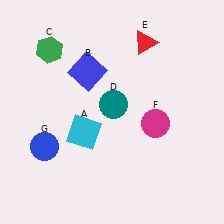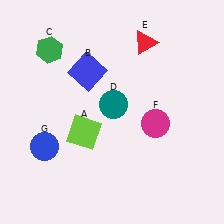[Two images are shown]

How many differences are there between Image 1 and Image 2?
There is 1 difference between the two images.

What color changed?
The square (A) changed from cyan in Image 1 to lime in Image 2.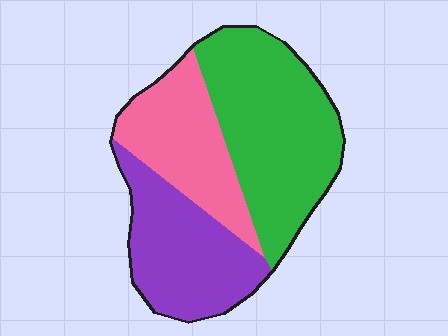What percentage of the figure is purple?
Purple covers roughly 30% of the figure.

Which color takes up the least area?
Pink, at roughly 25%.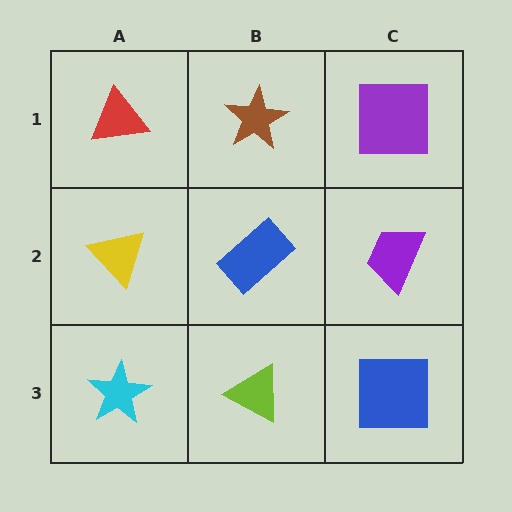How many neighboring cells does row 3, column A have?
2.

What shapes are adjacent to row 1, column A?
A yellow triangle (row 2, column A), a brown star (row 1, column B).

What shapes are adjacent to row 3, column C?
A purple trapezoid (row 2, column C), a lime triangle (row 3, column B).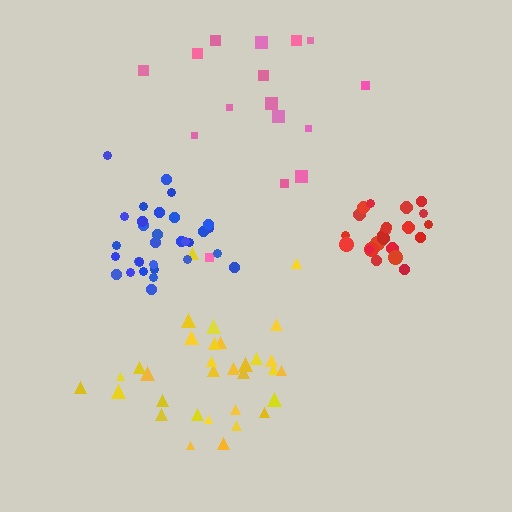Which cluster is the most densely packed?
Red.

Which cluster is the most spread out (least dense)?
Pink.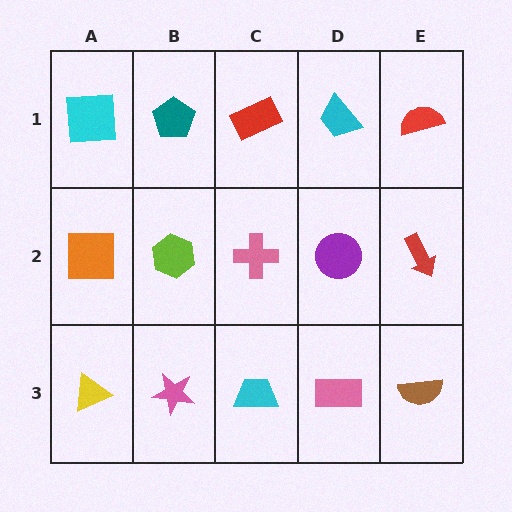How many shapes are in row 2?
5 shapes.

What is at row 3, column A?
A yellow triangle.